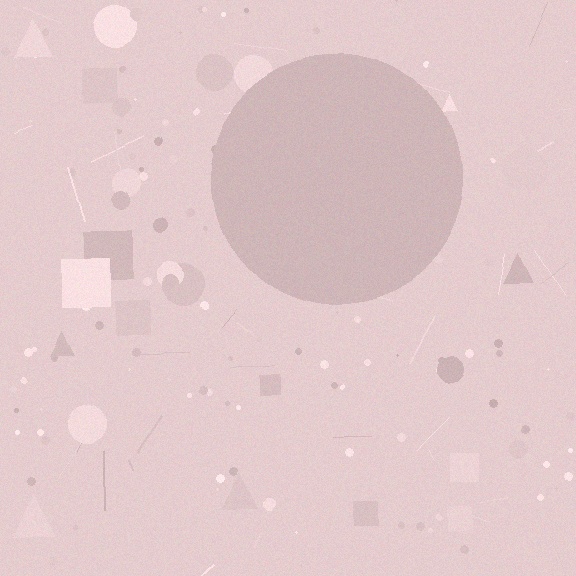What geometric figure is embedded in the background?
A circle is embedded in the background.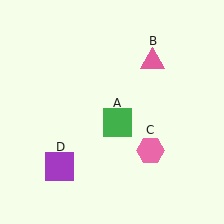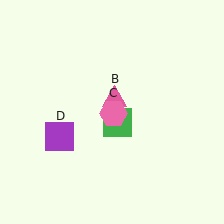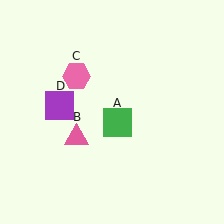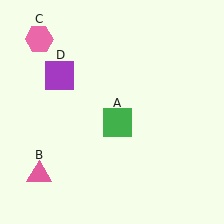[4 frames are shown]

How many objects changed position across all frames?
3 objects changed position: pink triangle (object B), pink hexagon (object C), purple square (object D).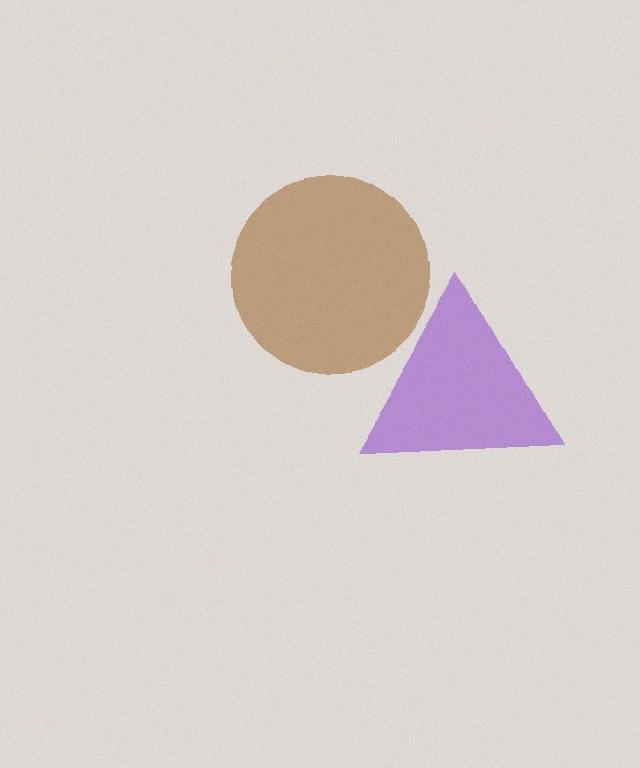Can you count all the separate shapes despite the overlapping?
Yes, there are 2 separate shapes.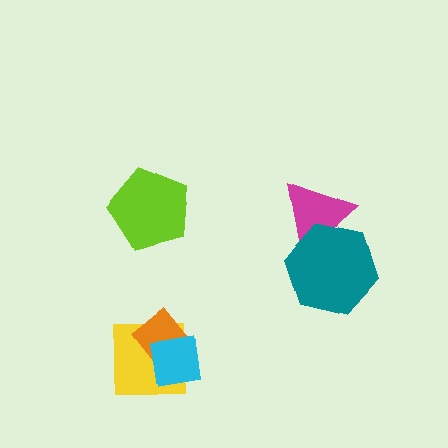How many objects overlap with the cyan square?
2 objects overlap with the cyan square.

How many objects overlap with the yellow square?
2 objects overlap with the yellow square.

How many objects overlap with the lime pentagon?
0 objects overlap with the lime pentagon.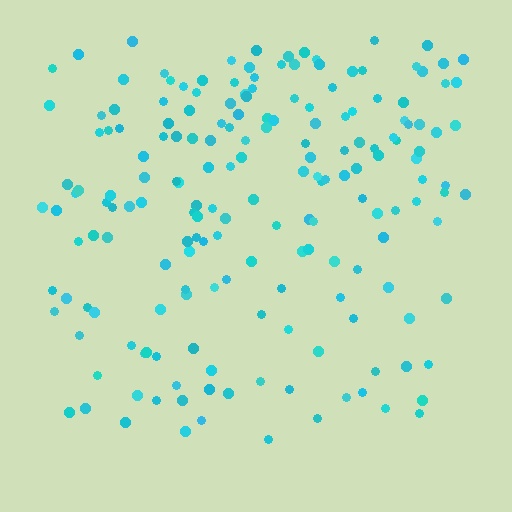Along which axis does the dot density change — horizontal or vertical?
Vertical.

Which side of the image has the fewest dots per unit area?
The bottom.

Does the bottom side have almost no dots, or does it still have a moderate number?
Still a moderate number, just noticeably fewer than the top.